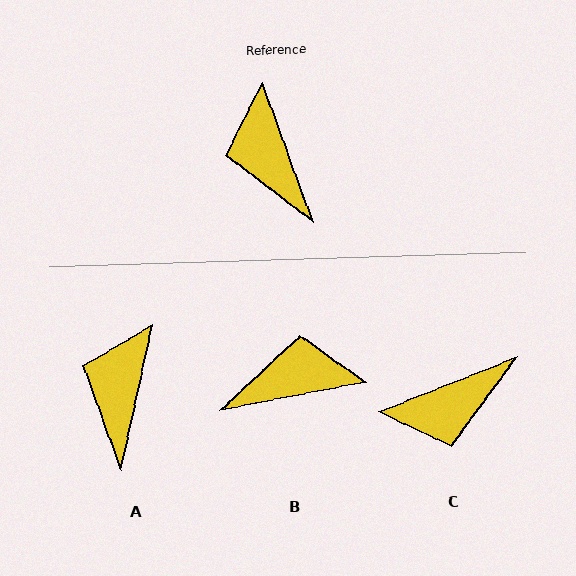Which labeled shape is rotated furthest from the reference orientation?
B, about 99 degrees away.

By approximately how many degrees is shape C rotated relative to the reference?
Approximately 91 degrees counter-clockwise.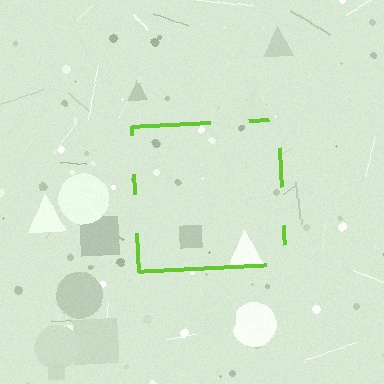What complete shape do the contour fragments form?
The contour fragments form a square.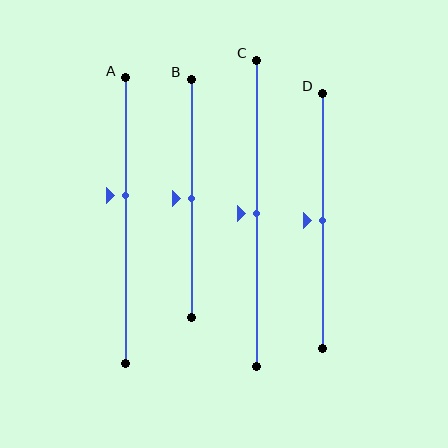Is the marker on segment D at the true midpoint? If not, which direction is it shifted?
Yes, the marker on segment D is at the true midpoint.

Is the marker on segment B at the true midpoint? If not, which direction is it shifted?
Yes, the marker on segment B is at the true midpoint.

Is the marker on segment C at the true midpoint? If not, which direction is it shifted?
Yes, the marker on segment C is at the true midpoint.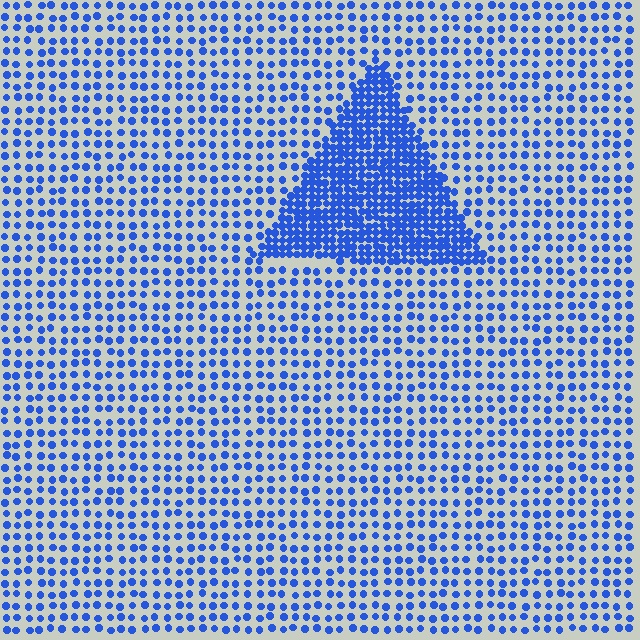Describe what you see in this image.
The image contains small blue elements arranged at two different densities. A triangle-shaped region is visible where the elements are more densely packed than the surrounding area.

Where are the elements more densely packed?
The elements are more densely packed inside the triangle boundary.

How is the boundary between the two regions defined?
The boundary is defined by a change in element density (approximately 2.6x ratio). All elements are the same color, size, and shape.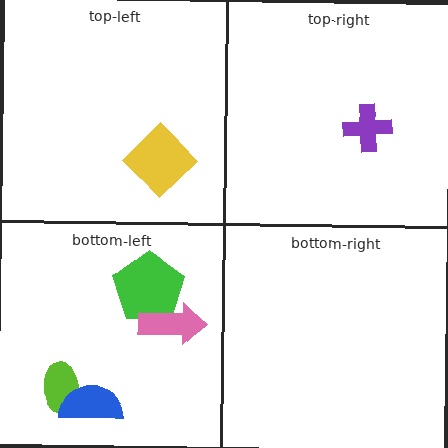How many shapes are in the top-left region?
1.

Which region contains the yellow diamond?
The top-left region.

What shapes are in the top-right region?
The purple cross.